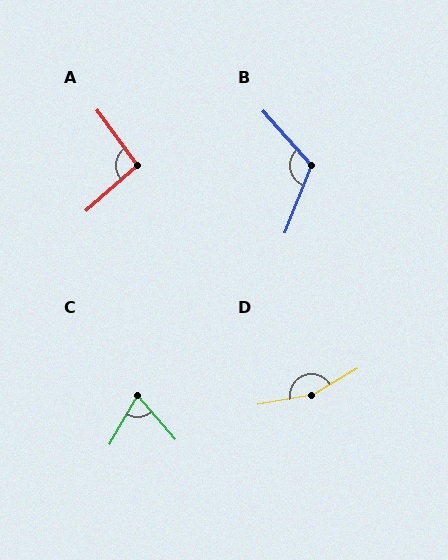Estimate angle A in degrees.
Approximately 95 degrees.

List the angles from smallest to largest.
C (71°), A (95°), B (116°), D (159°).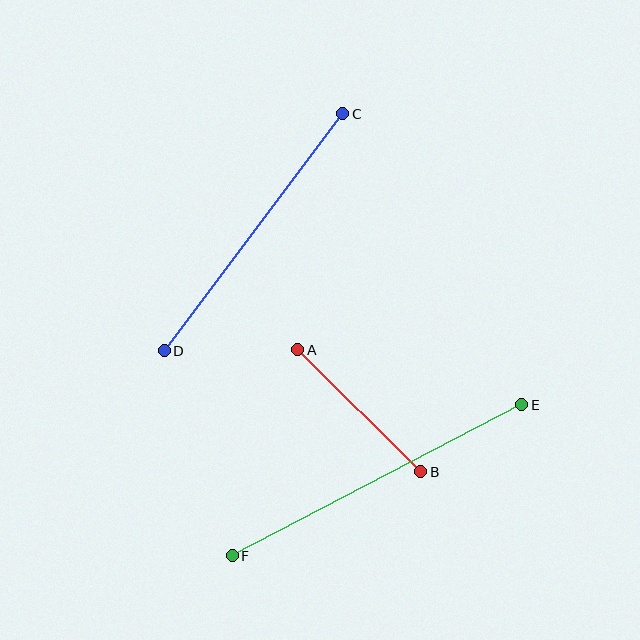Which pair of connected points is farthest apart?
Points E and F are farthest apart.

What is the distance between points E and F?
The distance is approximately 326 pixels.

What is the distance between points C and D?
The distance is approximately 297 pixels.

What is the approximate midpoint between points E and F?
The midpoint is at approximately (377, 480) pixels.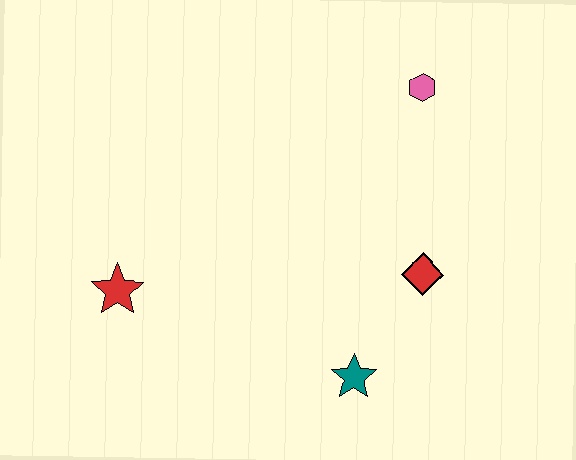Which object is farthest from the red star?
The pink hexagon is farthest from the red star.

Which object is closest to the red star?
The teal star is closest to the red star.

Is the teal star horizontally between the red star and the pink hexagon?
Yes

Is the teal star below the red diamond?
Yes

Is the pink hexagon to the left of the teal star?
No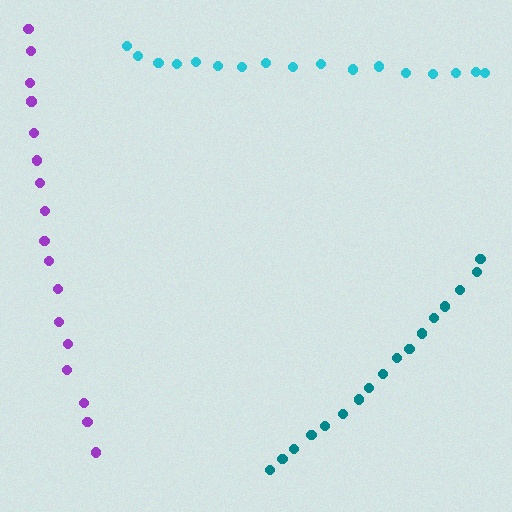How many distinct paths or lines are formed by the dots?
There are 3 distinct paths.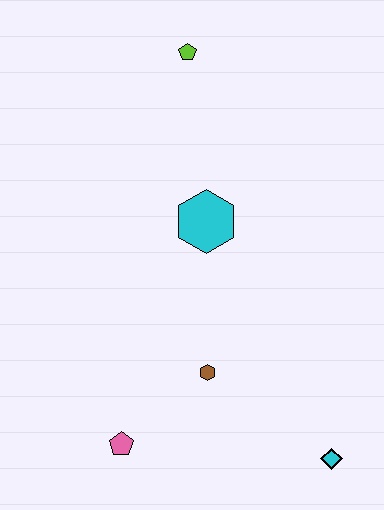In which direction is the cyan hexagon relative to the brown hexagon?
The cyan hexagon is above the brown hexagon.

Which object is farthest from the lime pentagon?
The cyan diamond is farthest from the lime pentagon.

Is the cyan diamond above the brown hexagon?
No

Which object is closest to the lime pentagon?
The cyan hexagon is closest to the lime pentagon.